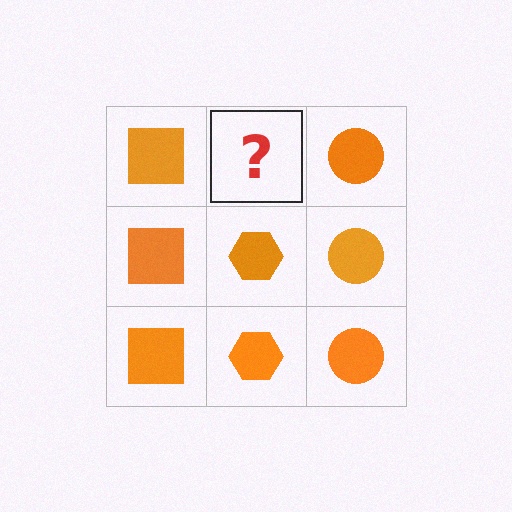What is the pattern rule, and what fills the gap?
The rule is that each column has a consistent shape. The gap should be filled with an orange hexagon.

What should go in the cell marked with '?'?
The missing cell should contain an orange hexagon.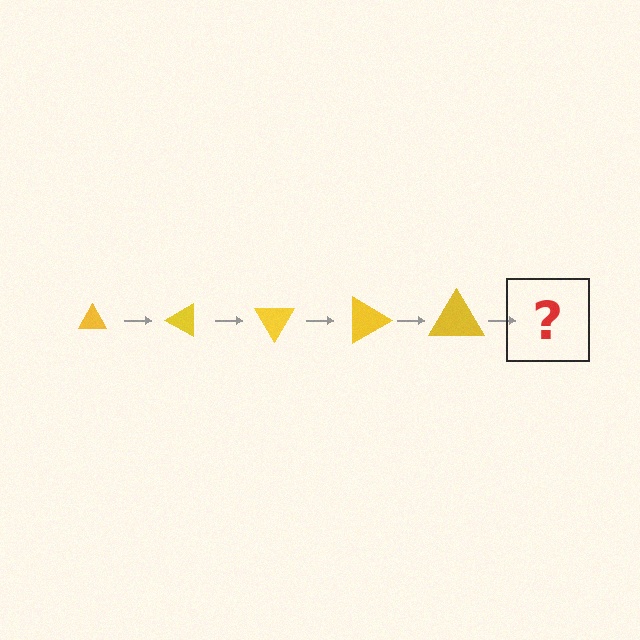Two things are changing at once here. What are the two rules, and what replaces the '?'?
The two rules are that the triangle grows larger each step and it rotates 30 degrees each step. The '?' should be a triangle, larger than the previous one and rotated 150 degrees from the start.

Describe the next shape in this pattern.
It should be a triangle, larger than the previous one and rotated 150 degrees from the start.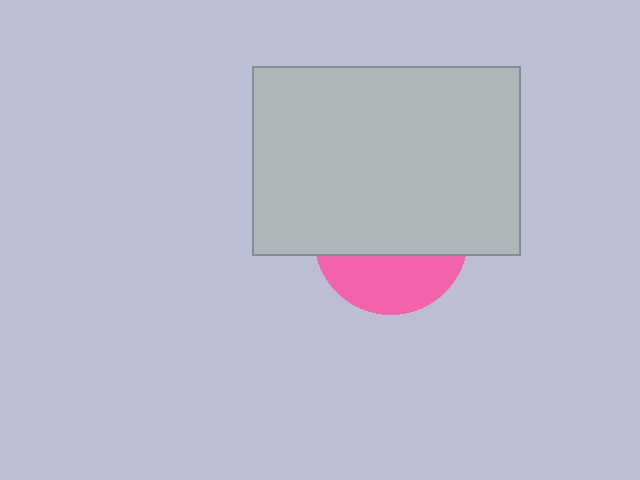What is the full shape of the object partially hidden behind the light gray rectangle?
The partially hidden object is a pink circle.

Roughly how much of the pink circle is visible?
A small part of it is visible (roughly 35%).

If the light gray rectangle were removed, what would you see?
You would see the complete pink circle.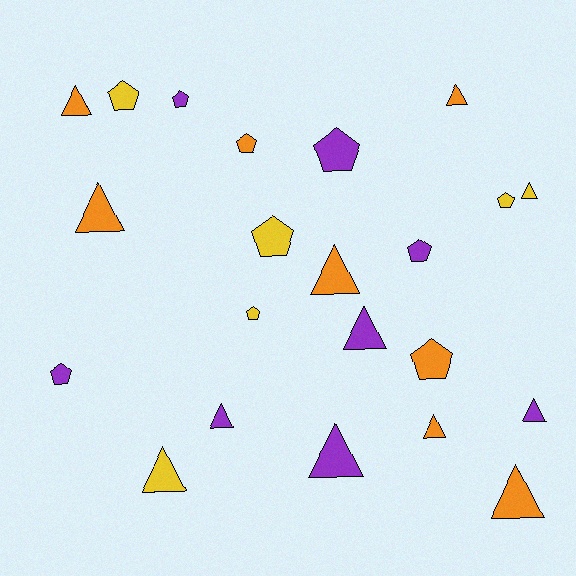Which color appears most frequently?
Orange, with 8 objects.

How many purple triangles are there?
There are 4 purple triangles.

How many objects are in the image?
There are 22 objects.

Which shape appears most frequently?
Triangle, with 12 objects.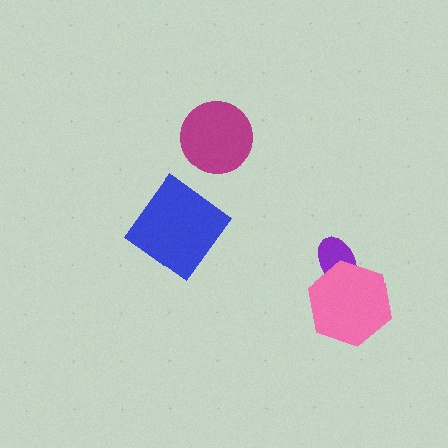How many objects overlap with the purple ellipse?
1 object overlaps with the purple ellipse.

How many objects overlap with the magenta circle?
0 objects overlap with the magenta circle.